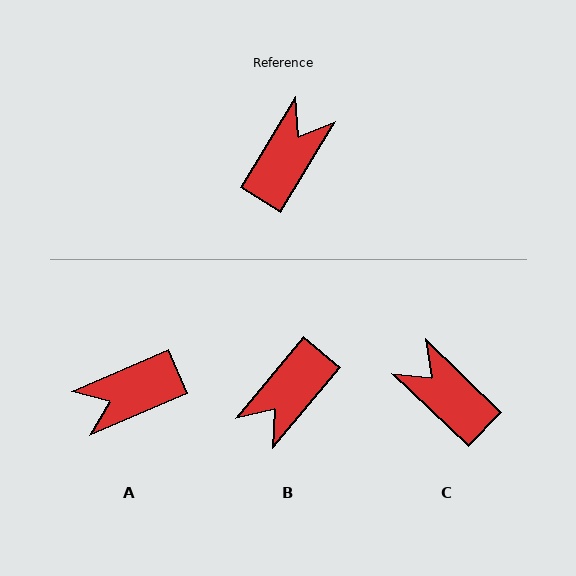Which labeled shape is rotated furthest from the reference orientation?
B, about 172 degrees away.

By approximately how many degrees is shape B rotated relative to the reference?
Approximately 172 degrees counter-clockwise.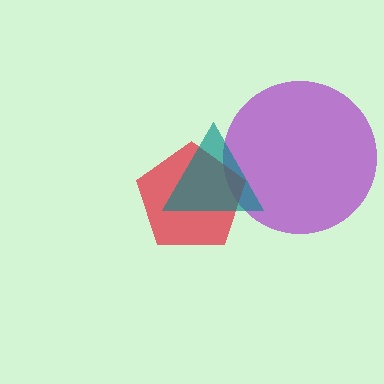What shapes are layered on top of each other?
The layered shapes are: a purple circle, a red pentagon, a teal triangle.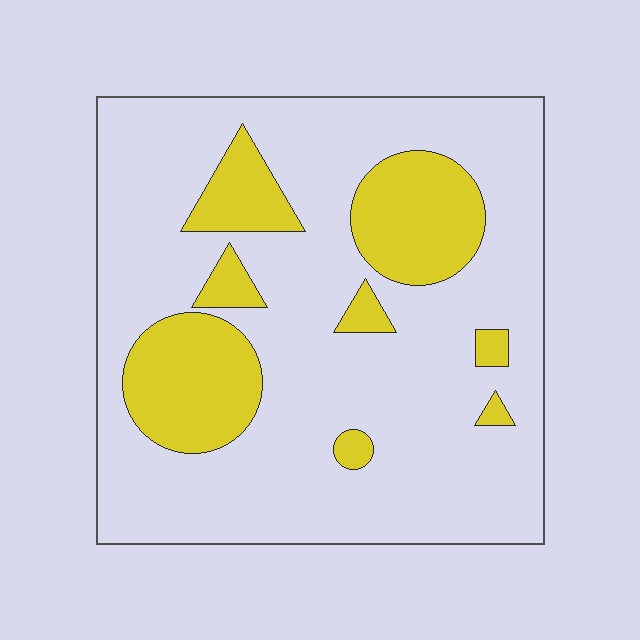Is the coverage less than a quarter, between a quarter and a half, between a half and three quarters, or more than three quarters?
Less than a quarter.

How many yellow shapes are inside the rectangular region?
8.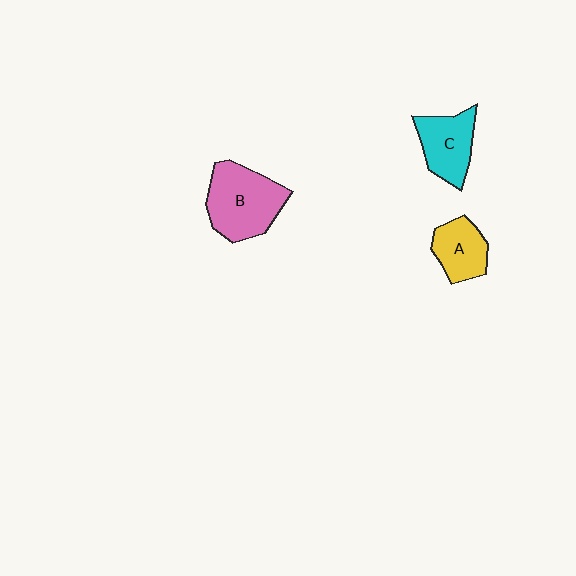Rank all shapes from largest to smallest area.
From largest to smallest: B (pink), C (cyan), A (yellow).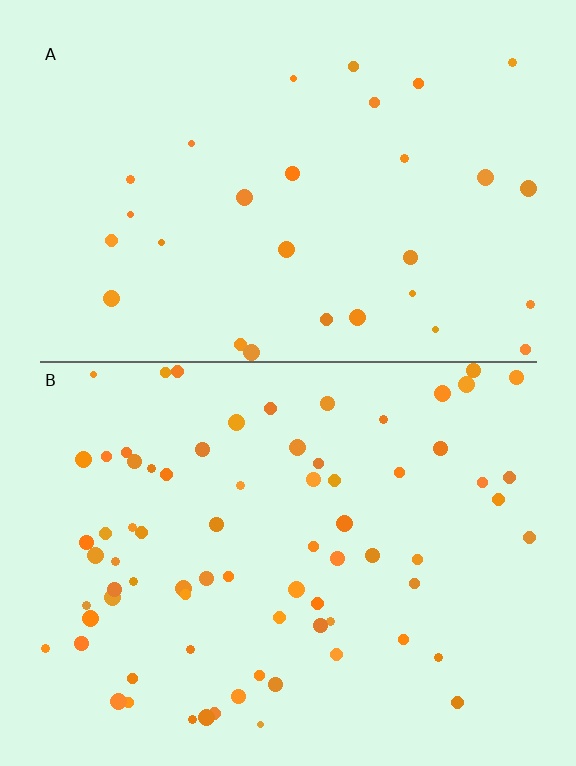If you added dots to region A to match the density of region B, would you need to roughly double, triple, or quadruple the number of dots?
Approximately double.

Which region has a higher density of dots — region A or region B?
B (the bottom).